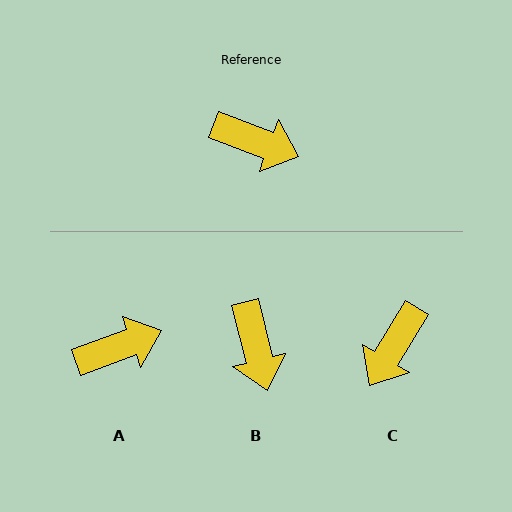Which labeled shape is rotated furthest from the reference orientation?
C, about 100 degrees away.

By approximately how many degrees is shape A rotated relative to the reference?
Approximately 41 degrees counter-clockwise.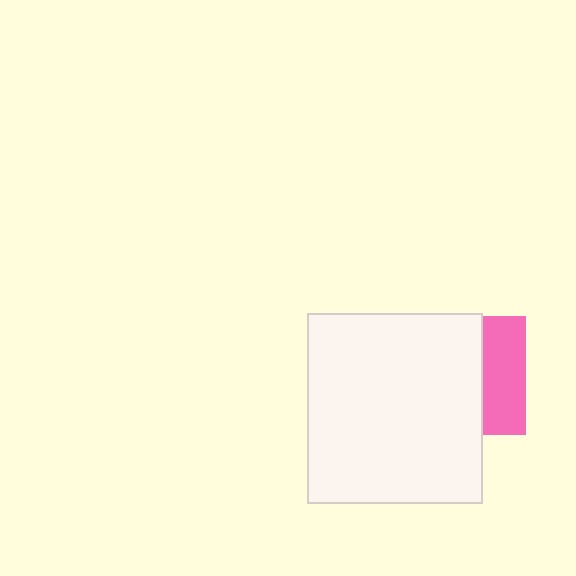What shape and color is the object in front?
The object in front is a white rectangle.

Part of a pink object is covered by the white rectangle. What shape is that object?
It is a square.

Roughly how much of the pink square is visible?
A small part of it is visible (roughly 36%).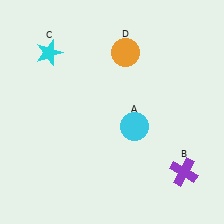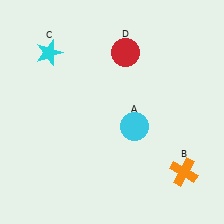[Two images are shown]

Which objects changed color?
B changed from purple to orange. D changed from orange to red.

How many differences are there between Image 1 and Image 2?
There are 2 differences between the two images.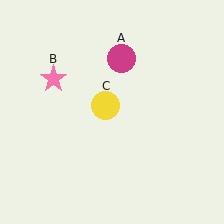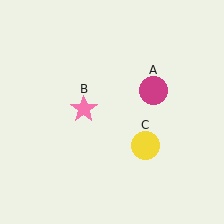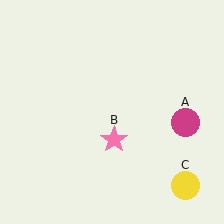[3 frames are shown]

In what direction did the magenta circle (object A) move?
The magenta circle (object A) moved down and to the right.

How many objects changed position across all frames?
3 objects changed position: magenta circle (object A), pink star (object B), yellow circle (object C).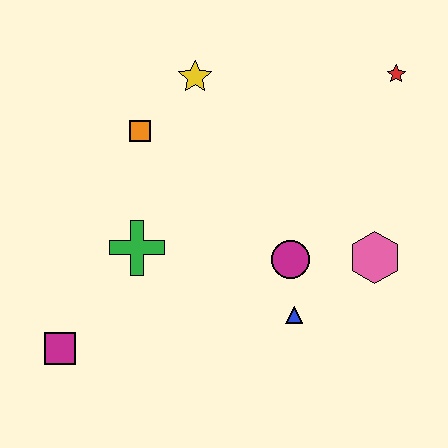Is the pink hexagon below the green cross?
Yes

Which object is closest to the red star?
The pink hexagon is closest to the red star.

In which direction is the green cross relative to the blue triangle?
The green cross is to the left of the blue triangle.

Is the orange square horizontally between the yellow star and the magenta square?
Yes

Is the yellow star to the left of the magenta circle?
Yes